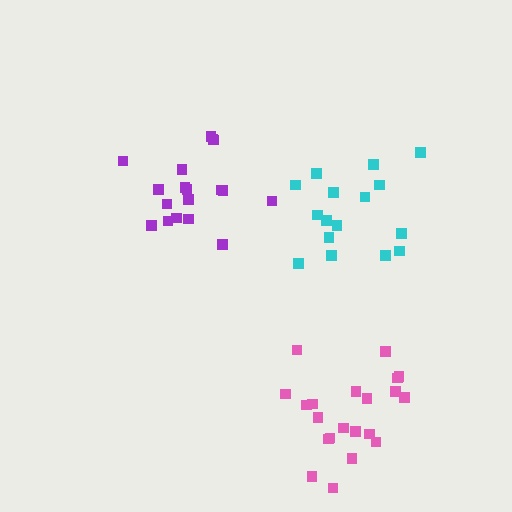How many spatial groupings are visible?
There are 3 spatial groupings.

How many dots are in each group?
Group 1: 21 dots, Group 2: 16 dots, Group 3: 18 dots (55 total).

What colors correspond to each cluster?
The clusters are colored: pink, cyan, purple.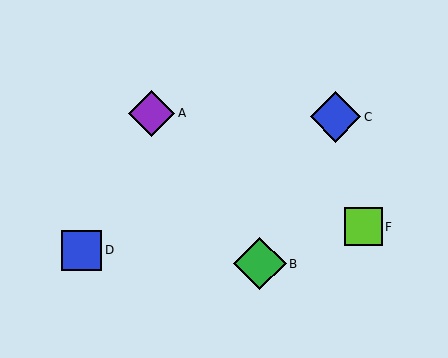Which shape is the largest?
The green diamond (labeled B) is the largest.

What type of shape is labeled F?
Shape F is a lime square.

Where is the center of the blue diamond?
The center of the blue diamond is at (335, 117).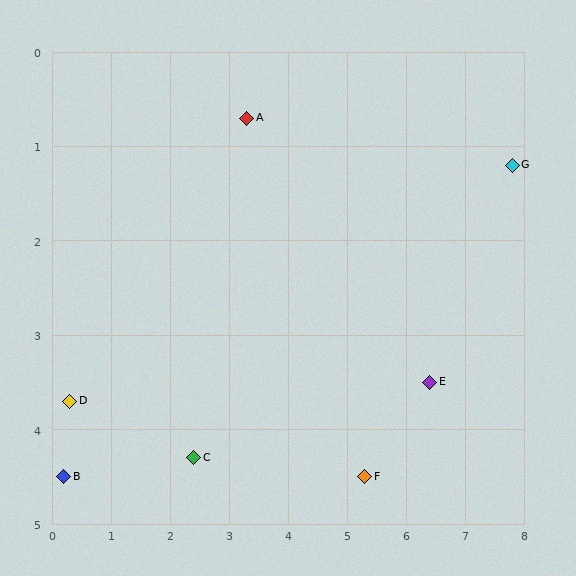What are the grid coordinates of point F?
Point F is at approximately (5.3, 4.5).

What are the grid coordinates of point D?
Point D is at approximately (0.3, 3.7).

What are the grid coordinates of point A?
Point A is at approximately (3.3, 0.7).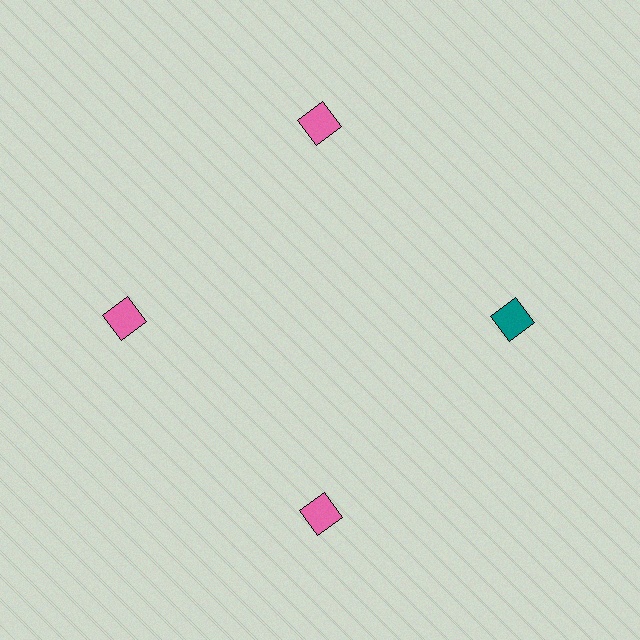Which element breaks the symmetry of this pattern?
The teal diamond at roughly the 3 o'clock position breaks the symmetry. All other shapes are pink diamonds.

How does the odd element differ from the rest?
It has a different color: teal instead of pink.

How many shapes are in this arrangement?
There are 4 shapes arranged in a ring pattern.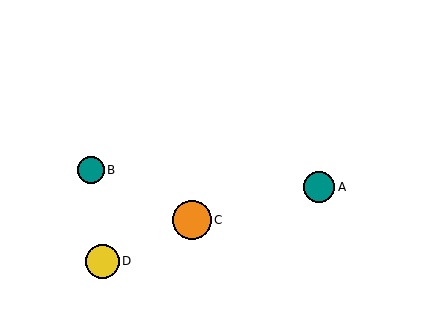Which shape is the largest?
The orange circle (labeled C) is the largest.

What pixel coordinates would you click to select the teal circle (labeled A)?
Click at (319, 187) to select the teal circle A.